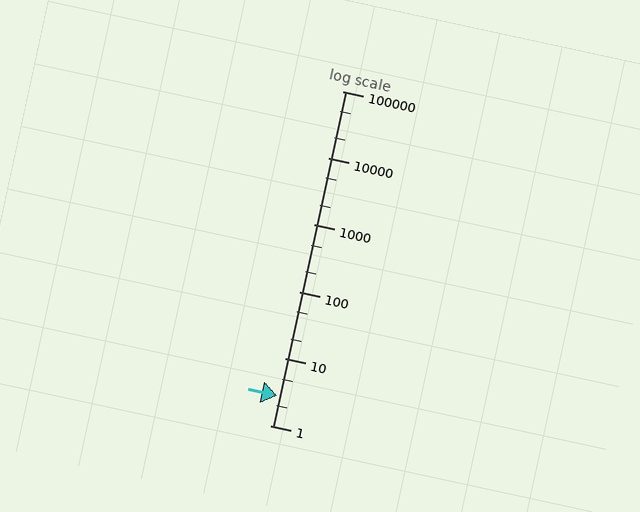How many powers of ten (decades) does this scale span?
The scale spans 5 decades, from 1 to 100000.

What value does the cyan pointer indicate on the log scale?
The pointer indicates approximately 2.8.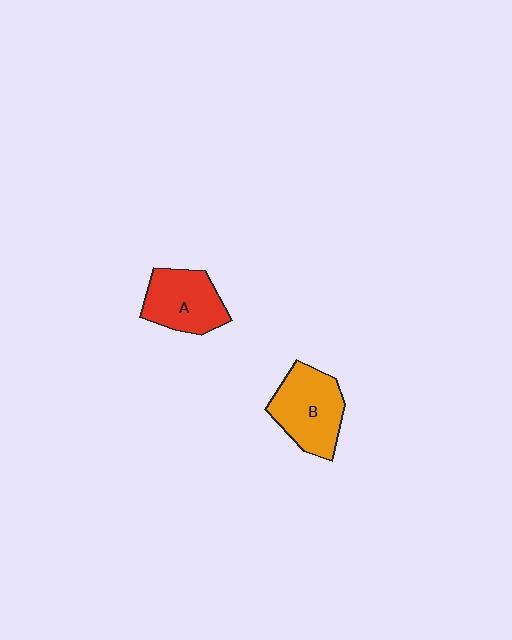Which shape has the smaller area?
Shape A (red).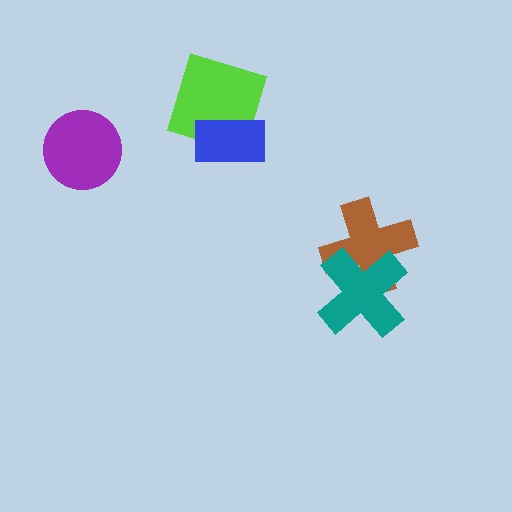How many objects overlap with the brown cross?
1 object overlaps with the brown cross.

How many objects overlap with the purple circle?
0 objects overlap with the purple circle.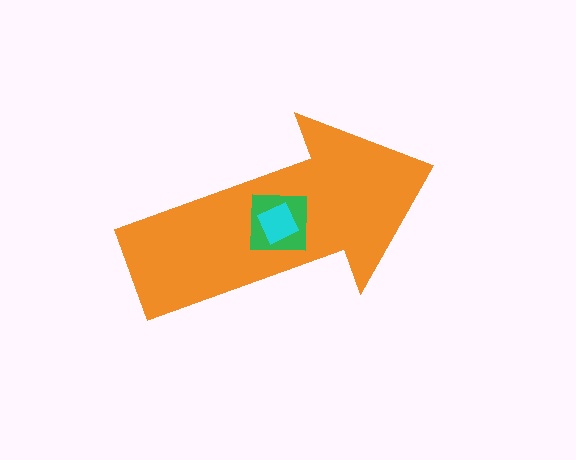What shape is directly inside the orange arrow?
The green square.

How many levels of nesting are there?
3.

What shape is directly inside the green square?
The cyan square.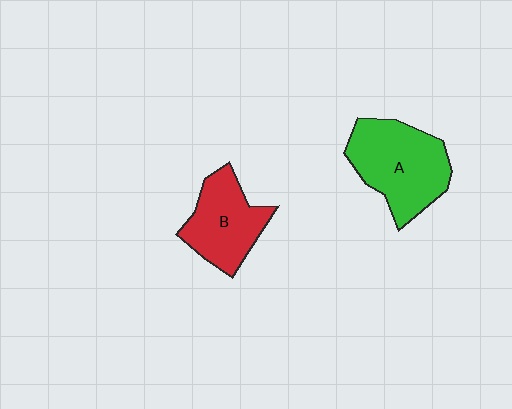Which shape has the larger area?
Shape A (green).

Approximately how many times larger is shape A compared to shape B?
Approximately 1.3 times.